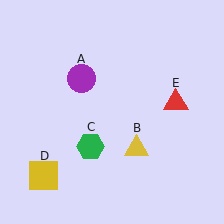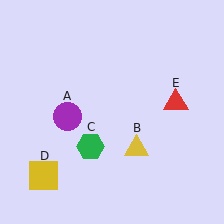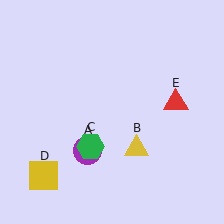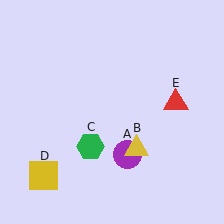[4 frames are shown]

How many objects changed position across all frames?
1 object changed position: purple circle (object A).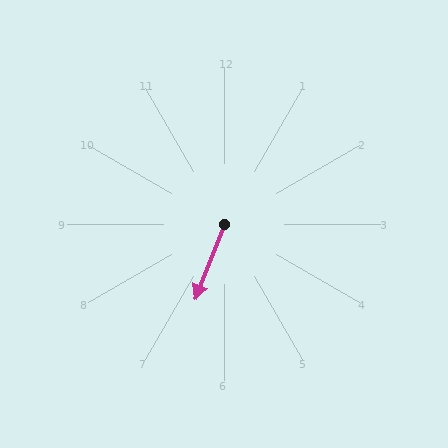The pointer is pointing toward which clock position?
Roughly 7 o'clock.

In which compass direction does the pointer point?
South.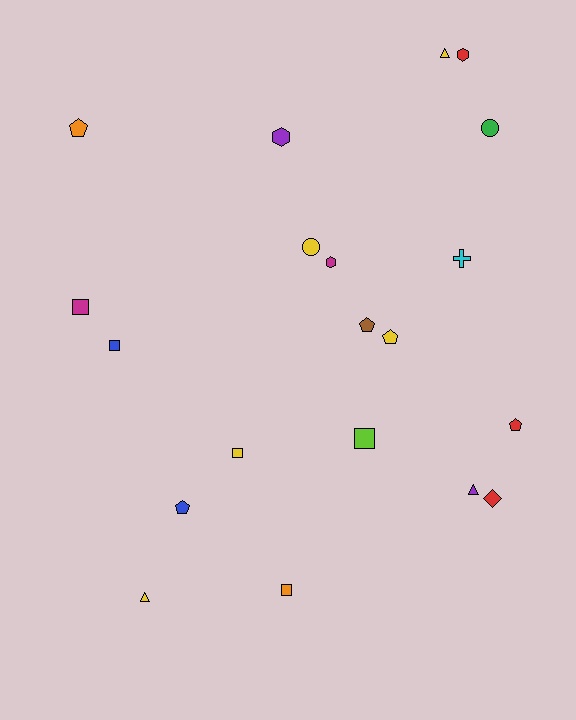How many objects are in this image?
There are 20 objects.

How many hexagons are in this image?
There are 3 hexagons.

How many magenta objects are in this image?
There are 2 magenta objects.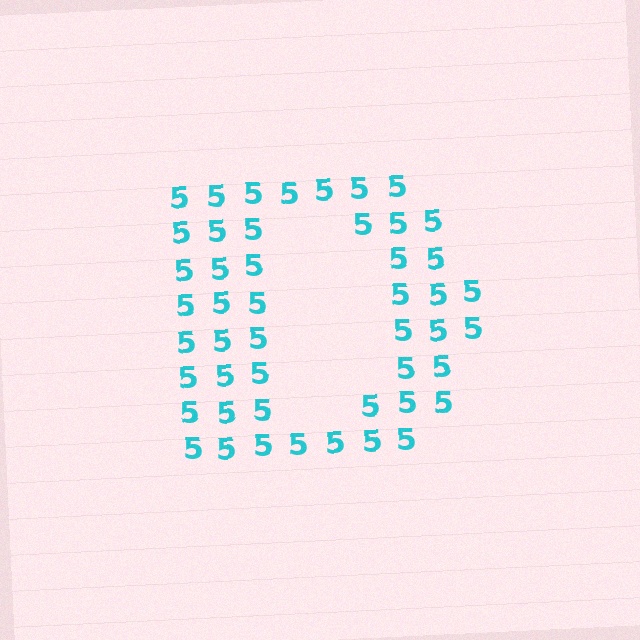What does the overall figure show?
The overall figure shows the letter D.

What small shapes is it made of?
It is made of small digit 5's.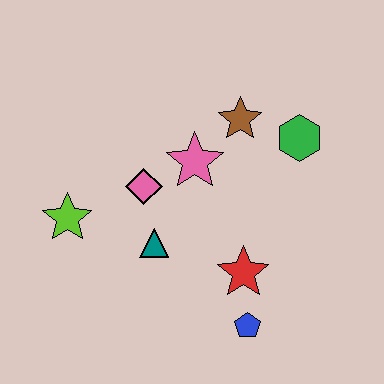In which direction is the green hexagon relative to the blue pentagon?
The green hexagon is above the blue pentagon.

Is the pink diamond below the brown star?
Yes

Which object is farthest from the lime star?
The green hexagon is farthest from the lime star.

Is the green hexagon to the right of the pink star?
Yes